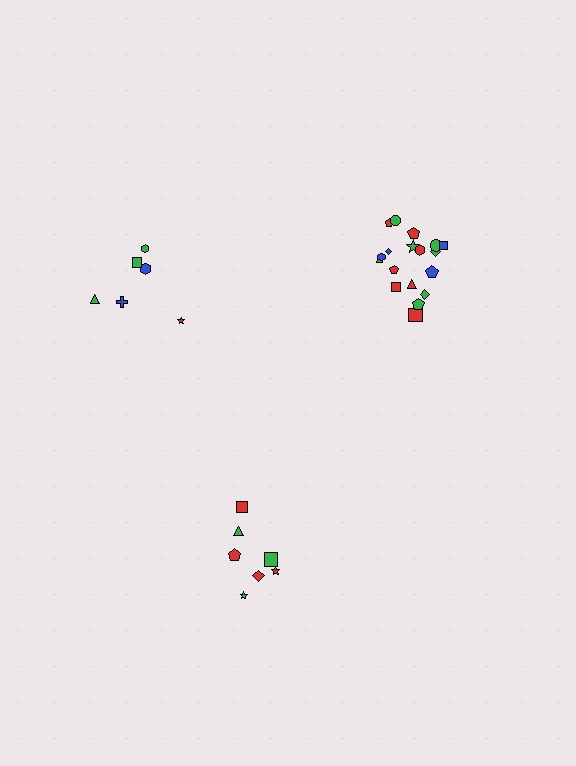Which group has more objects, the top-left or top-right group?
The top-right group.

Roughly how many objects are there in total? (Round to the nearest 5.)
Roughly 30 objects in total.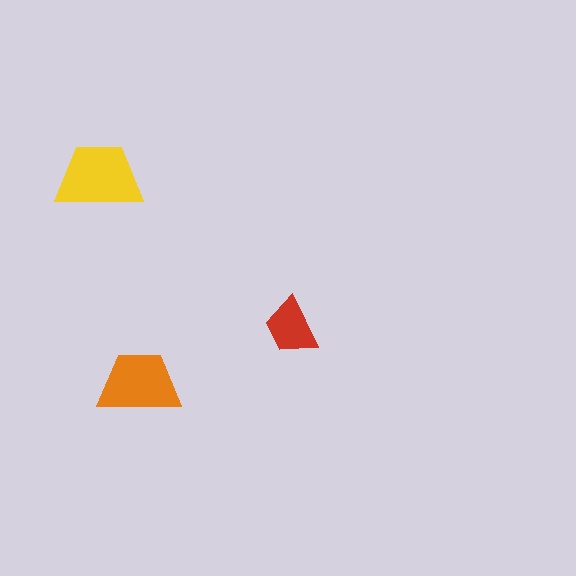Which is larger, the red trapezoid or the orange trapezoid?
The orange one.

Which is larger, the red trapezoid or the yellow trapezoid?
The yellow one.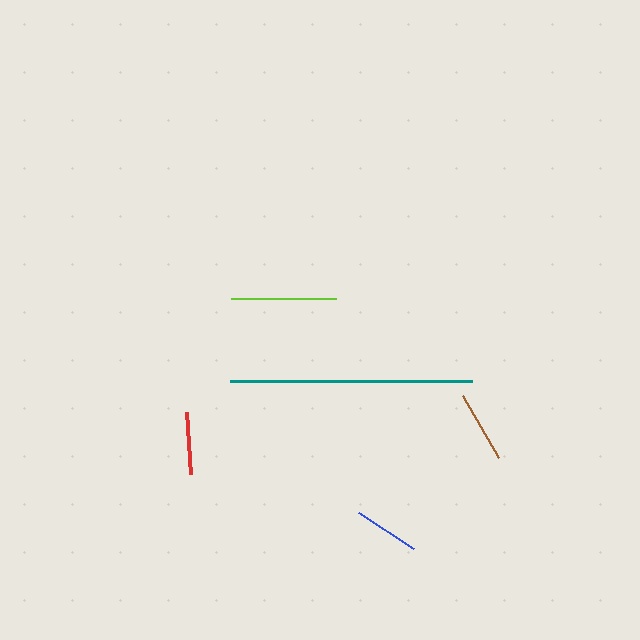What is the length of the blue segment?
The blue segment is approximately 66 pixels long.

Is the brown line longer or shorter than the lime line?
The lime line is longer than the brown line.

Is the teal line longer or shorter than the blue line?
The teal line is longer than the blue line.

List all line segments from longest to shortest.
From longest to shortest: teal, lime, brown, blue, red.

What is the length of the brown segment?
The brown segment is approximately 71 pixels long.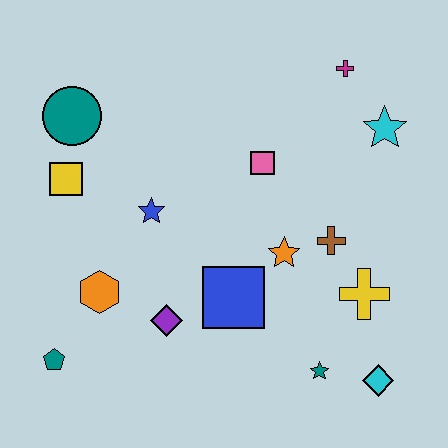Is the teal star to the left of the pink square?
No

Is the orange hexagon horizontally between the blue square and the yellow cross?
No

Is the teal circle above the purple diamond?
Yes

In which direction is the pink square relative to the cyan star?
The pink square is to the left of the cyan star.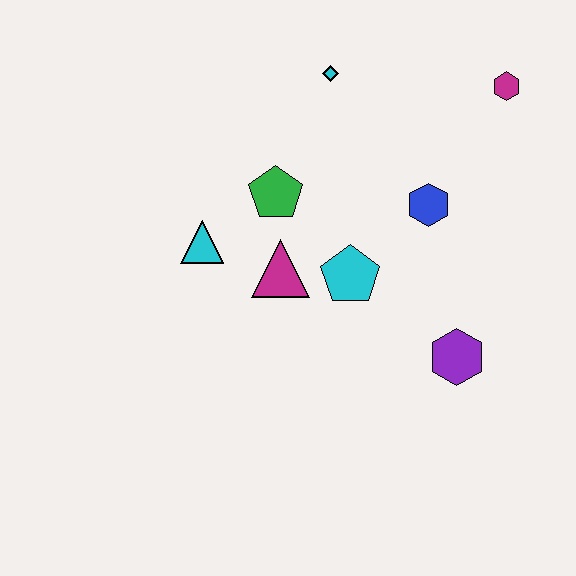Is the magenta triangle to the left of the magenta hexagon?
Yes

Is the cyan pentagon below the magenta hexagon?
Yes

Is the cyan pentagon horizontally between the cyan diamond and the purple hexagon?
Yes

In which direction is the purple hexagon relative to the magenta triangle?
The purple hexagon is to the right of the magenta triangle.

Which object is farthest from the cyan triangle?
The magenta hexagon is farthest from the cyan triangle.